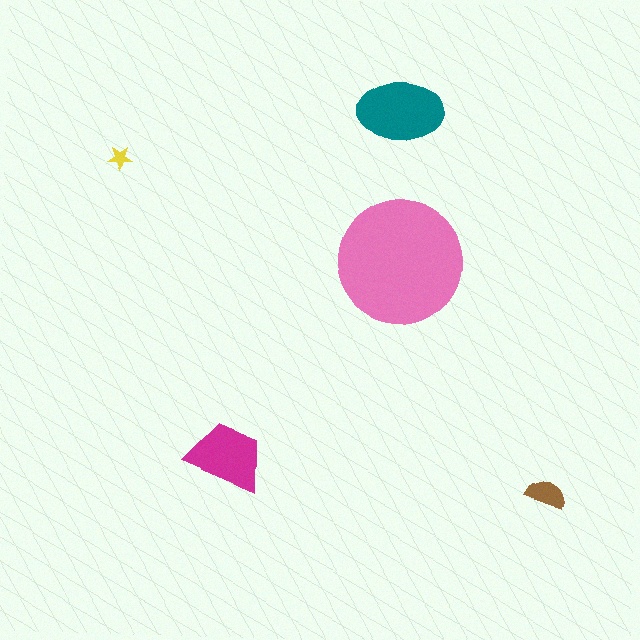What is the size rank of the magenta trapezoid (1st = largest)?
3rd.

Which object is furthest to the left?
The yellow star is leftmost.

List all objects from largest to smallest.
The pink circle, the teal ellipse, the magenta trapezoid, the brown semicircle, the yellow star.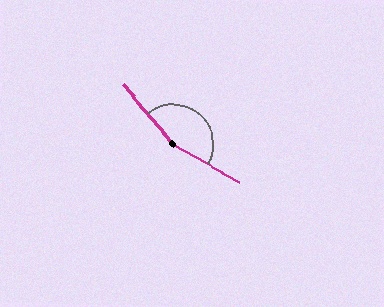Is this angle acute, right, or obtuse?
It is obtuse.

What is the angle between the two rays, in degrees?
Approximately 160 degrees.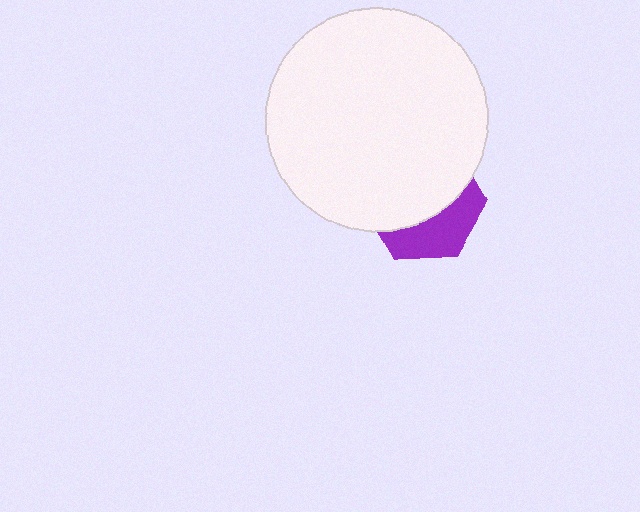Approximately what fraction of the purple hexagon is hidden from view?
Roughly 63% of the purple hexagon is hidden behind the white circle.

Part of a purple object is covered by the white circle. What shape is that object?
It is a hexagon.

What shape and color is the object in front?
The object in front is a white circle.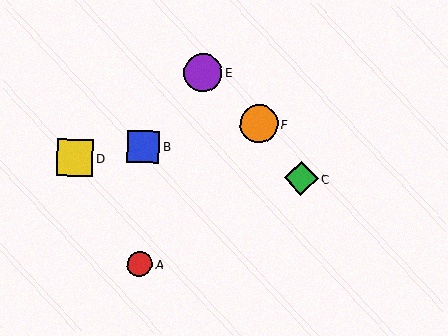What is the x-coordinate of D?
Object D is at x≈75.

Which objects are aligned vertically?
Objects A, B are aligned vertically.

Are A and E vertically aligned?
No, A is at x≈139 and E is at x≈203.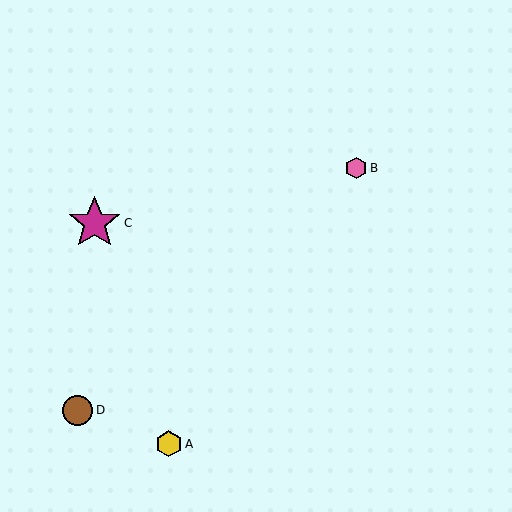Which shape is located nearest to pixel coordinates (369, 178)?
The pink hexagon (labeled B) at (356, 168) is nearest to that location.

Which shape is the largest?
The magenta star (labeled C) is the largest.